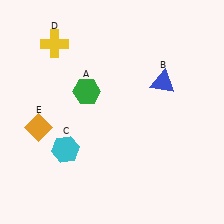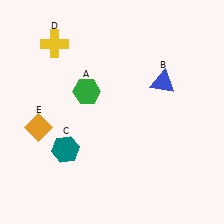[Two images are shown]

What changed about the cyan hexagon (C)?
In Image 1, C is cyan. In Image 2, it changed to teal.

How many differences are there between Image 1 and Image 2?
There is 1 difference between the two images.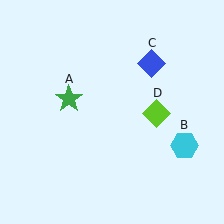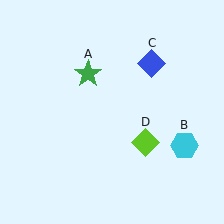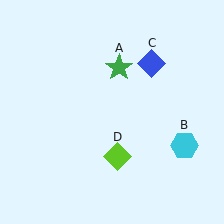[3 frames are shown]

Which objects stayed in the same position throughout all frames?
Cyan hexagon (object B) and blue diamond (object C) remained stationary.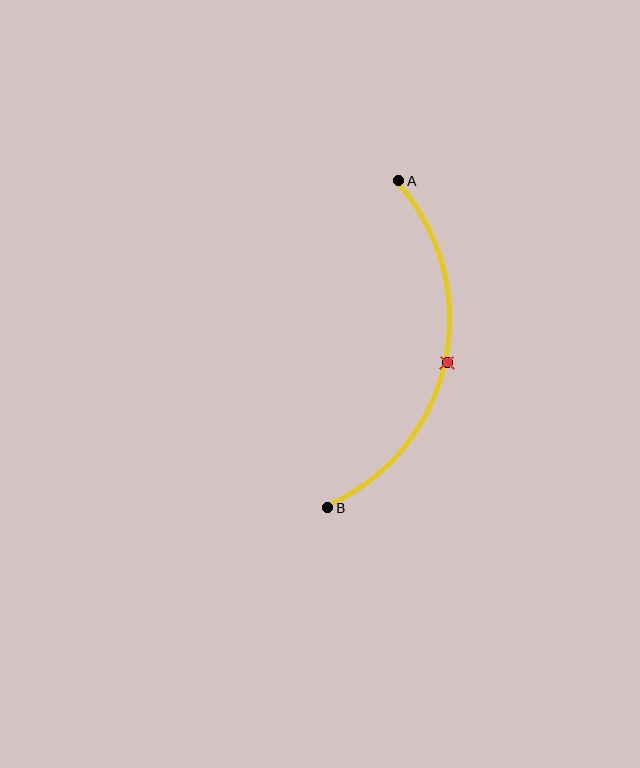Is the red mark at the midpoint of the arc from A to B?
Yes. The red mark lies on the arc at equal arc-length from both A and B — it is the arc midpoint.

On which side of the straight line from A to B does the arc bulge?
The arc bulges to the right of the straight line connecting A and B.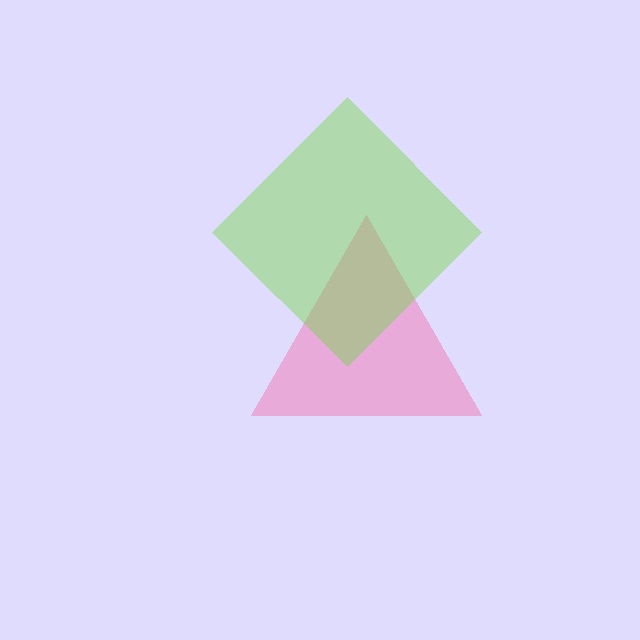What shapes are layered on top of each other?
The layered shapes are: a pink triangle, a lime diamond.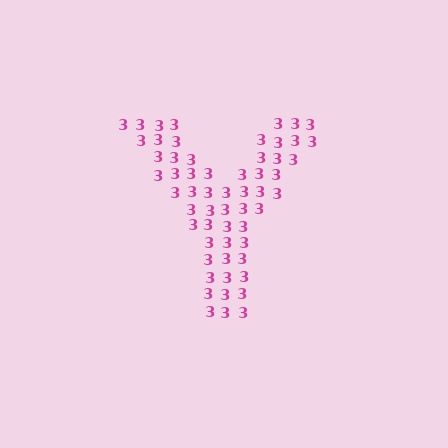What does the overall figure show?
The overall figure shows the letter Y.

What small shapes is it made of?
It is made of small digit 3's.